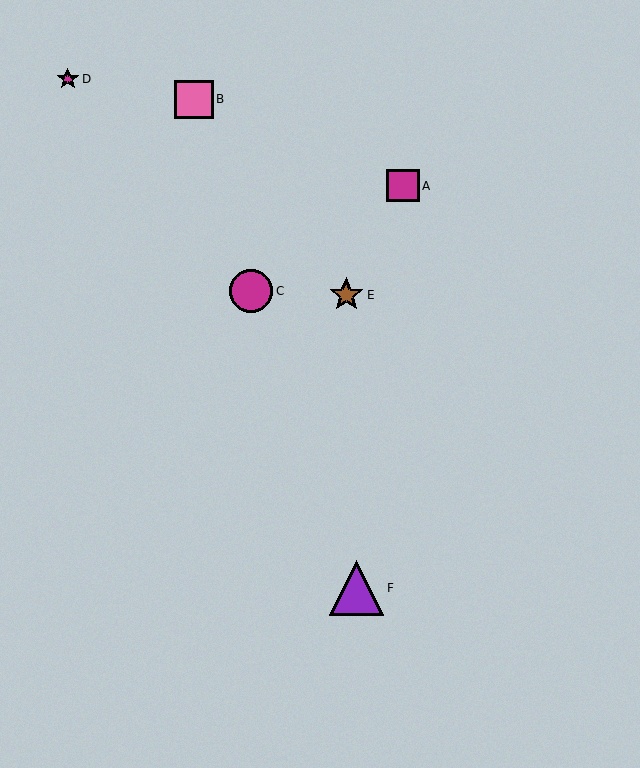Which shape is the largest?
The purple triangle (labeled F) is the largest.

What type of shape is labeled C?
Shape C is a magenta circle.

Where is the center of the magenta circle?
The center of the magenta circle is at (251, 291).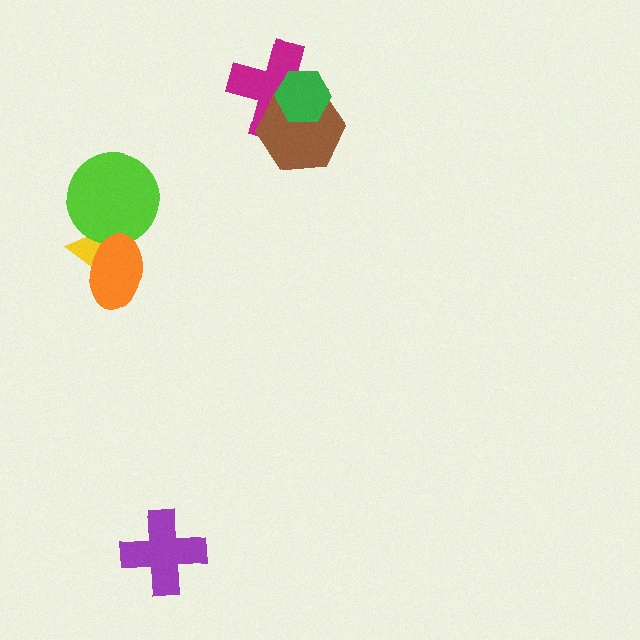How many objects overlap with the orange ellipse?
2 objects overlap with the orange ellipse.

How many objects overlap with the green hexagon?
2 objects overlap with the green hexagon.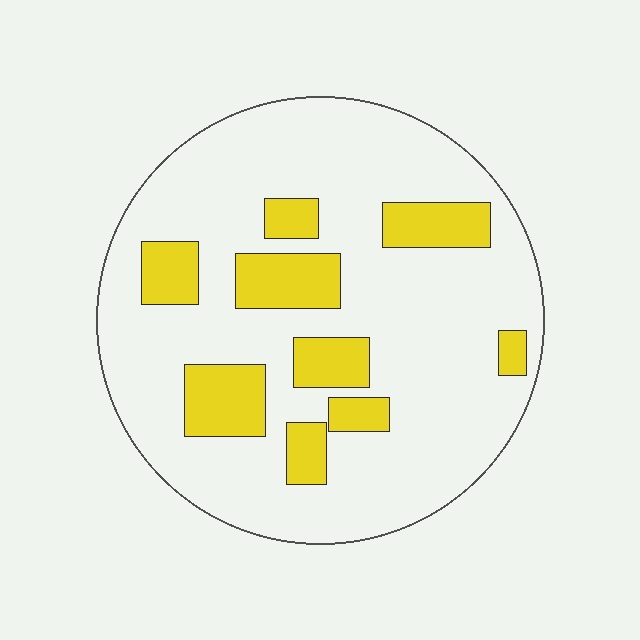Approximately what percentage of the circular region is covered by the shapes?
Approximately 20%.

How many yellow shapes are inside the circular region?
9.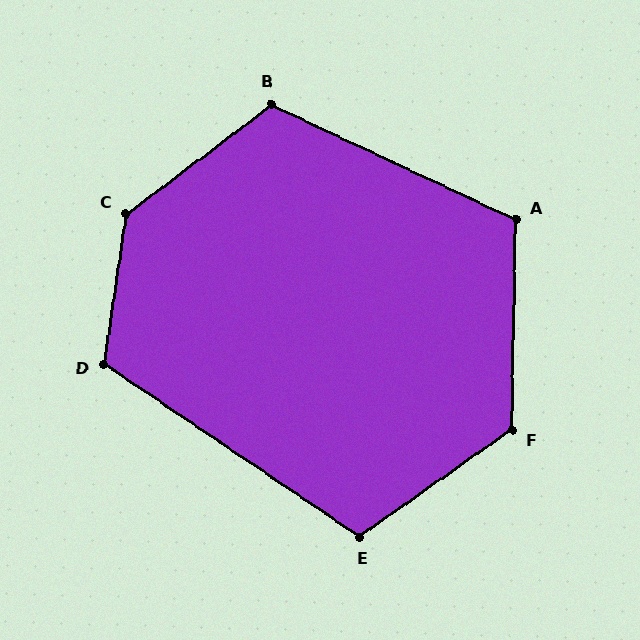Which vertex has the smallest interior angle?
E, at approximately 111 degrees.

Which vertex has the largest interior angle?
C, at approximately 135 degrees.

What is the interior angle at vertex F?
Approximately 126 degrees (obtuse).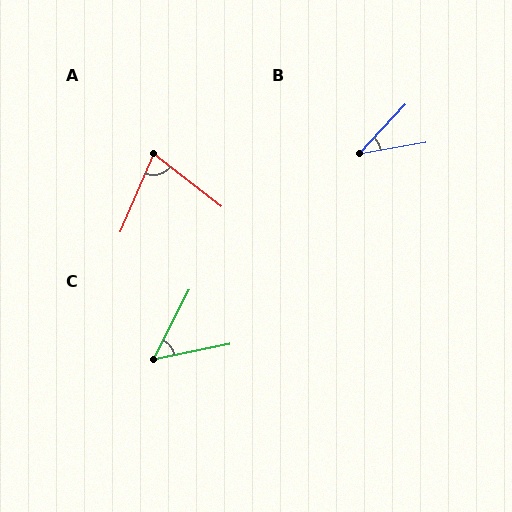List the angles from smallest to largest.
B (37°), C (51°), A (76°).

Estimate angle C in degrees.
Approximately 51 degrees.